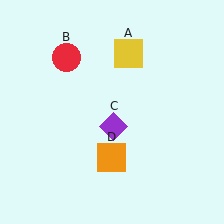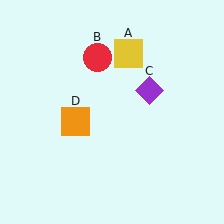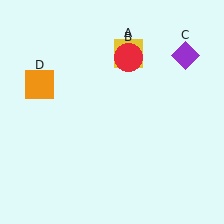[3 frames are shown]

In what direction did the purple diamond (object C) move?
The purple diamond (object C) moved up and to the right.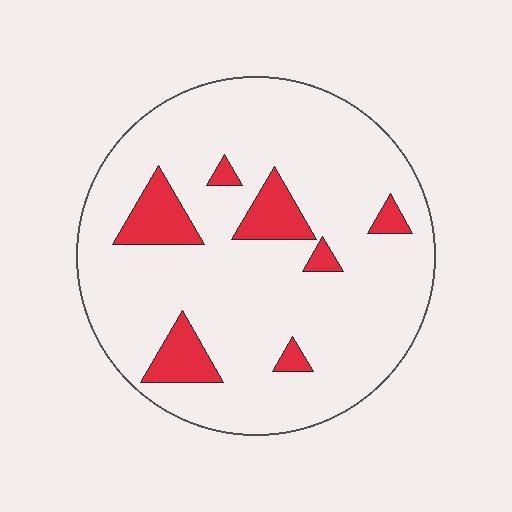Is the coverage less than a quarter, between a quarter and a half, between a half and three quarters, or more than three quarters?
Less than a quarter.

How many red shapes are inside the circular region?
7.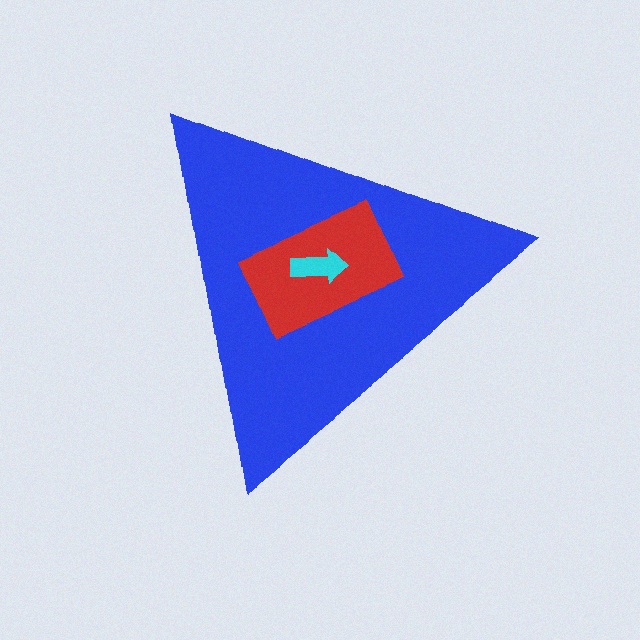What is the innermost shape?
The cyan arrow.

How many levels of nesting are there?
3.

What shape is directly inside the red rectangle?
The cyan arrow.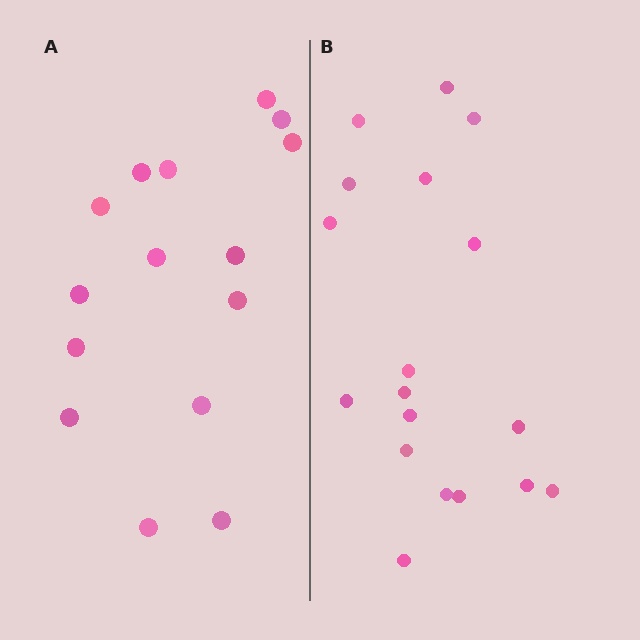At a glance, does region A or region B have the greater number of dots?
Region B (the right region) has more dots.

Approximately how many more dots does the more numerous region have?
Region B has just a few more — roughly 2 or 3 more dots than region A.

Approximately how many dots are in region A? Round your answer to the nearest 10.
About 20 dots. (The exact count is 15, which rounds to 20.)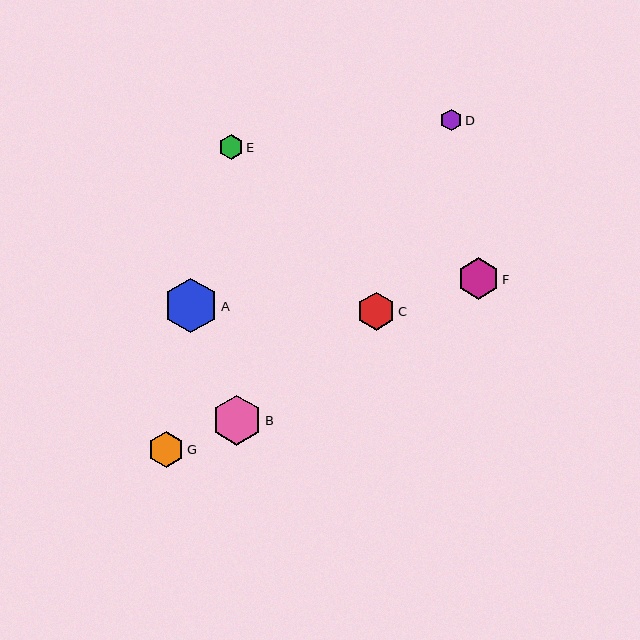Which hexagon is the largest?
Hexagon A is the largest with a size of approximately 54 pixels.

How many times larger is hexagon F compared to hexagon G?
Hexagon F is approximately 1.1 times the size of hexagon G.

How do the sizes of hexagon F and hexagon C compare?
Hexagon F and hexagon C are approximately the same size.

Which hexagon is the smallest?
Hexagon D is the smallest with a size of approximately 21 pixels.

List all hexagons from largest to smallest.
From largest to smallest: A, B, F, C, G, E, D.